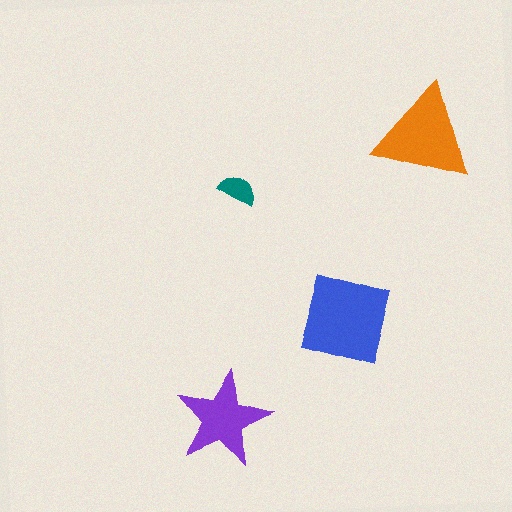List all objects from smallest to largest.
The teal semicircle, the purple star, the orange triangle, the blue square.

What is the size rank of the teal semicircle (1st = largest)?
4th.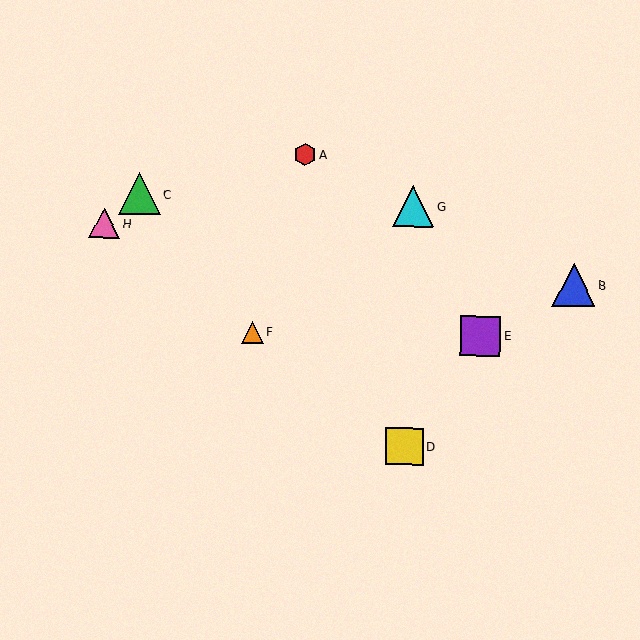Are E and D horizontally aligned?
No, E is at y≈336 and D is at y≈446.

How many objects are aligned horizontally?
2 objects (E, F) are aligned horizontally.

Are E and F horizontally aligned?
Yes, both are at y≈336.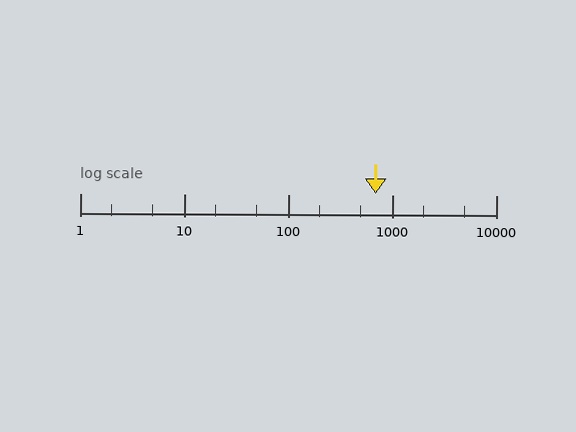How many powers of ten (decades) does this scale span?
The scale spans 4 decades, from 1 to 10000.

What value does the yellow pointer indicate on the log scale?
The pointer indicates approximately 700.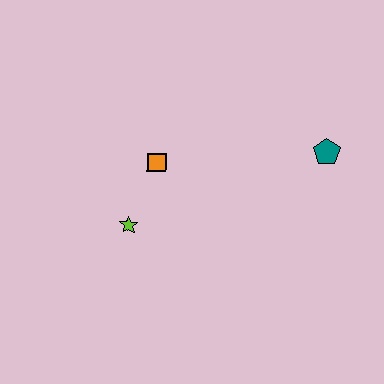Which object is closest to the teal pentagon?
The orange square is closest to the teal pentagon.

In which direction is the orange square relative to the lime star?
The orange square is above the lime star.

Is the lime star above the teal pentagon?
No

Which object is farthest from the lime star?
The teal pentagon is farthest from the lime star.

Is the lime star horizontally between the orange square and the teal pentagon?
No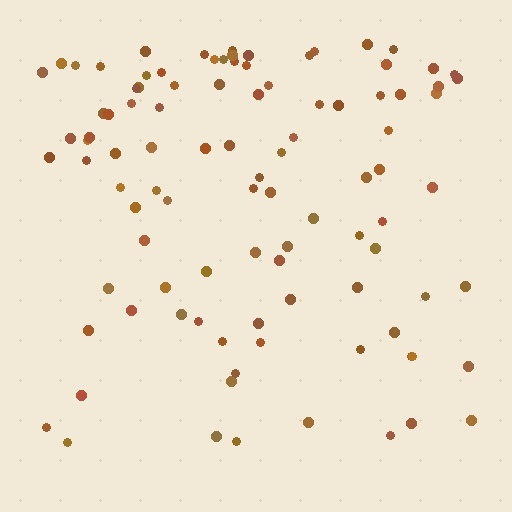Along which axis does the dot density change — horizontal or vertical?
Vertical.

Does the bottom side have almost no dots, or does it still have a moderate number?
Still a moderate number, just noticeably fewer than the top.